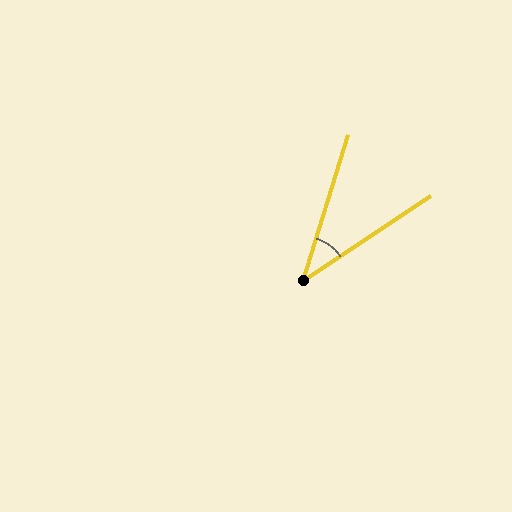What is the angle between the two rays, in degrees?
Approximately 39 degrees.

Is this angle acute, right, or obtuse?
It is acute.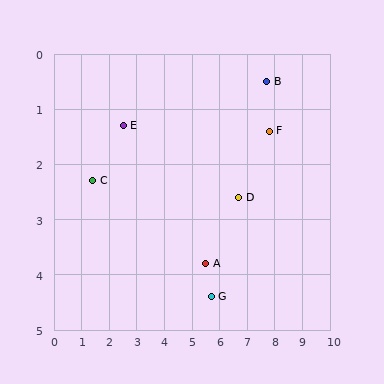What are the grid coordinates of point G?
Point G is at approximately (5.7, 4.4).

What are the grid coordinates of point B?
Point B is at approximately (7.7, 0.5).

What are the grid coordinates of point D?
Point D is at approximately (6.7, 2.6).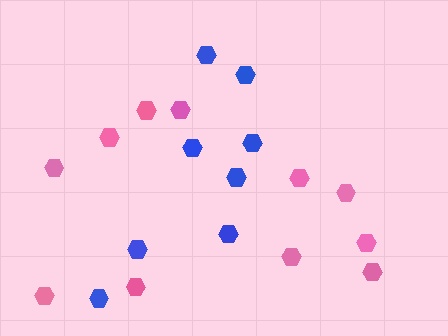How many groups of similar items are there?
There are 2 groups: one group of pink hexagons (11) and one group of blue hexagons (8).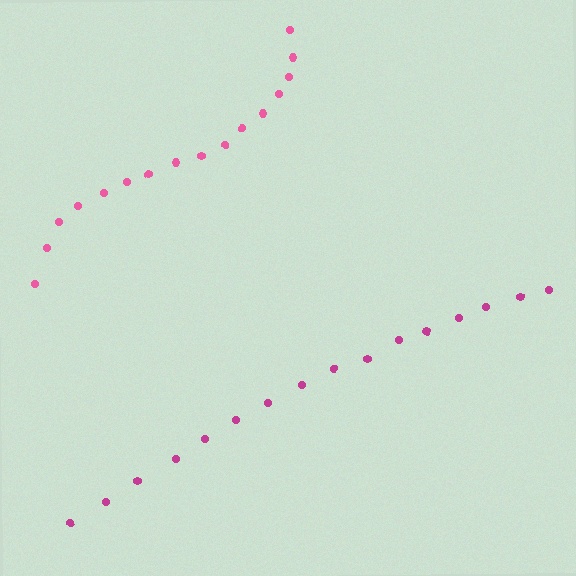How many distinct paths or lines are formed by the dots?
There are 2 distinct paths.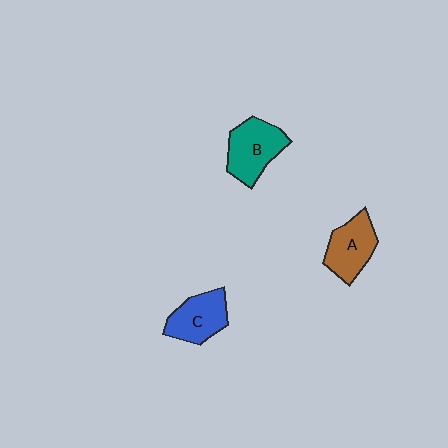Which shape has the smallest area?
Shape C (blue).